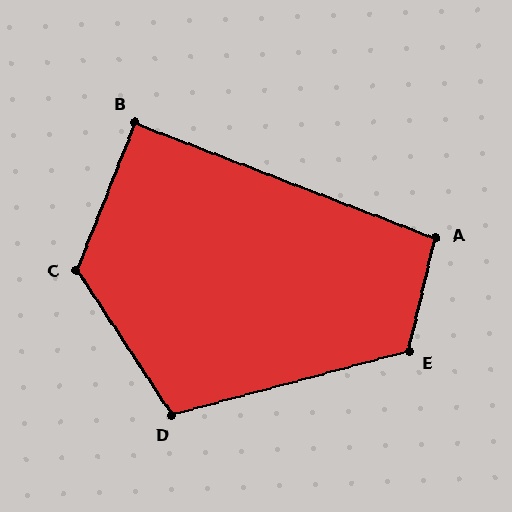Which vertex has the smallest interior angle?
B, at approximately 91 degrees.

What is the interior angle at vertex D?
Approximately 108 degrees (obtuse).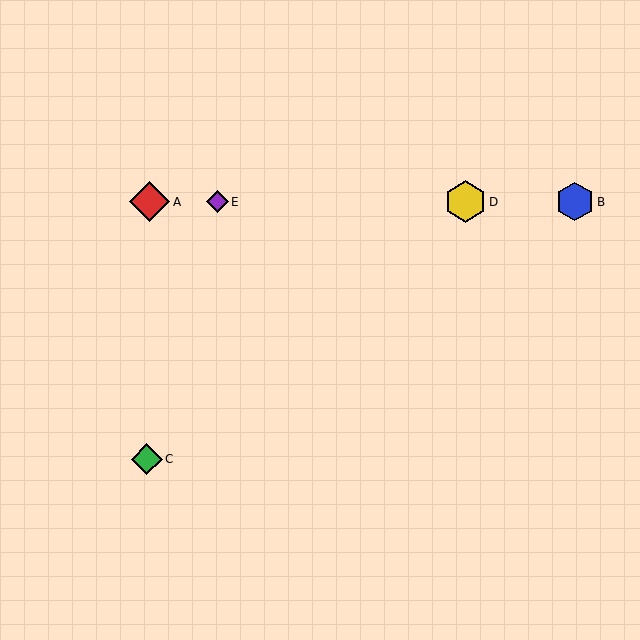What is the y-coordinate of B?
Object B is at y≈202.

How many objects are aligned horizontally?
4 objects (A, B, D, E) are aligned horizontally.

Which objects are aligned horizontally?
Objects A, B, D, E are aligned horizontally.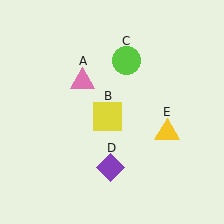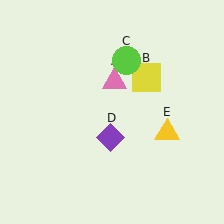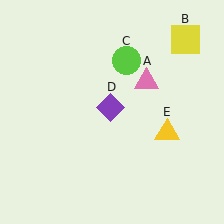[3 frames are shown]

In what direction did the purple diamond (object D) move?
The purple diamond (object D) moved up.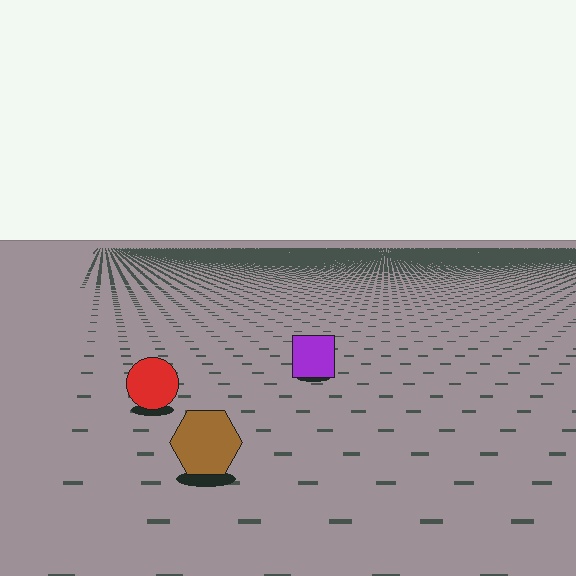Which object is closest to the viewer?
The brown hexagon is closest. The texture marks near it are larger and more spread out.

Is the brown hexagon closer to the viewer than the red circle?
Yes. The brown hexagon is closer — you can tell from the texture gradient: the ground texture is coarser near it.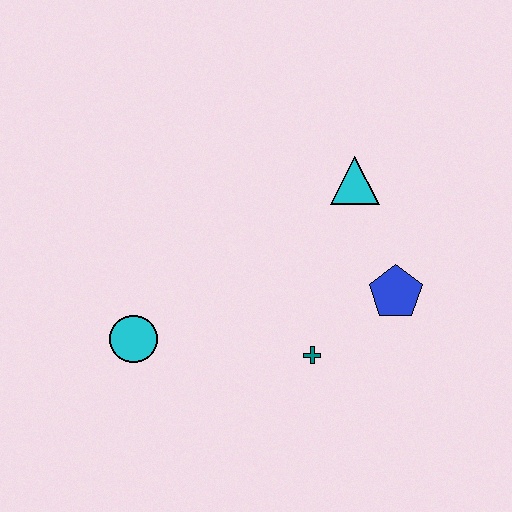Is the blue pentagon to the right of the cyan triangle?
Yes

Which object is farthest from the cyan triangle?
The cyan circle is farthest from the cyan triangle.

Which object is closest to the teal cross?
The blue pentagon is closest to the teal cross.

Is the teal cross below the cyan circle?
Yes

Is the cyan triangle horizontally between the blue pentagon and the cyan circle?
Yes